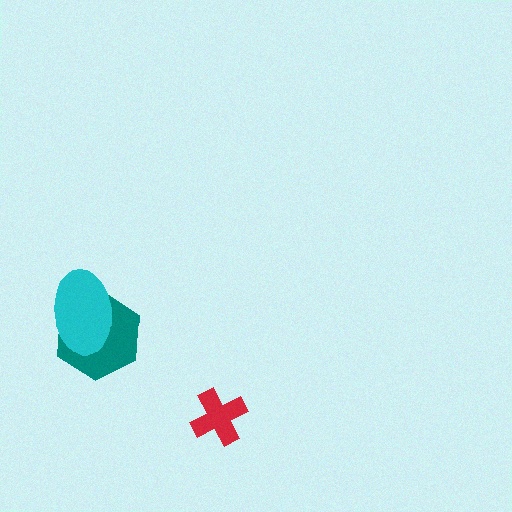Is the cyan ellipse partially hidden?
No, no other shape covers it.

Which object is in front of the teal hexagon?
The cyan ellipse is in front of the teal hexagon.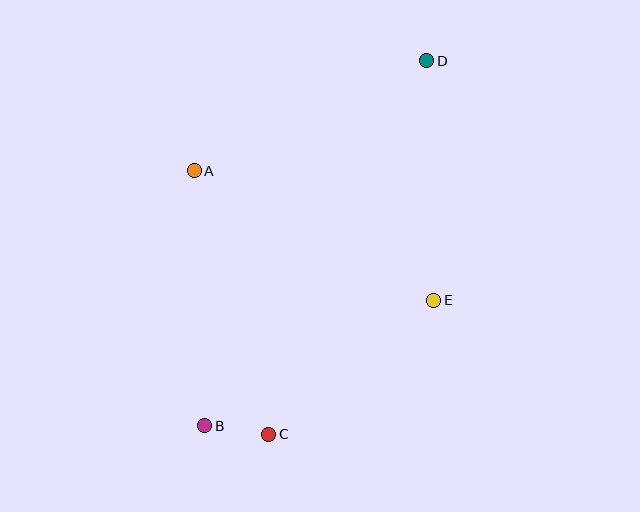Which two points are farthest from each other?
Points B and D are farthest from each other.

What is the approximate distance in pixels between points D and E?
The distance between D and E is approximately 240 pixels.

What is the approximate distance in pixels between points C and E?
The distance between C and E is approximately 212 pixels.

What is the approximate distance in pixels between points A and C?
The distance between A and C is approximately 274 pixels.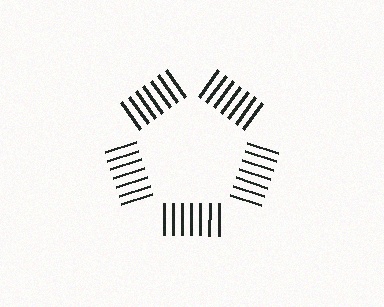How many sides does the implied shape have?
5 sides — the line-ends trace a pentagon.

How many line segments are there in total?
35 — 7 along each of the 5 edges.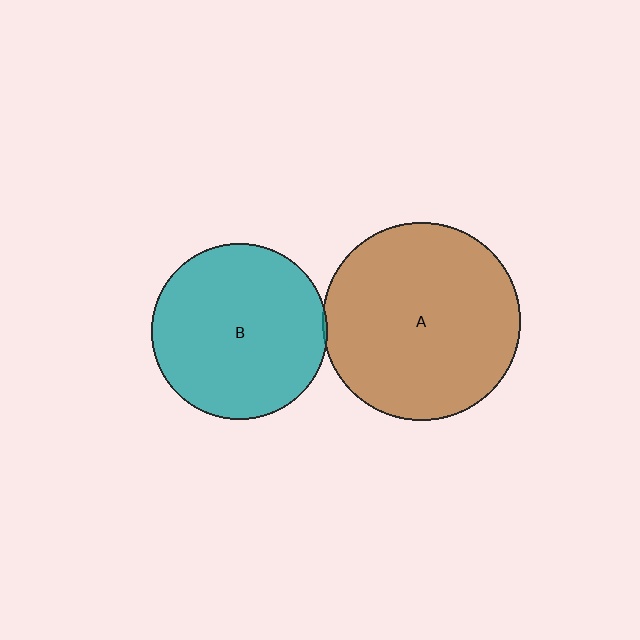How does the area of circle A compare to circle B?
Approximately 1.3 times.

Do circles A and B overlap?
Yes.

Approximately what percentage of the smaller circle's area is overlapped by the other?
Approximately 5%.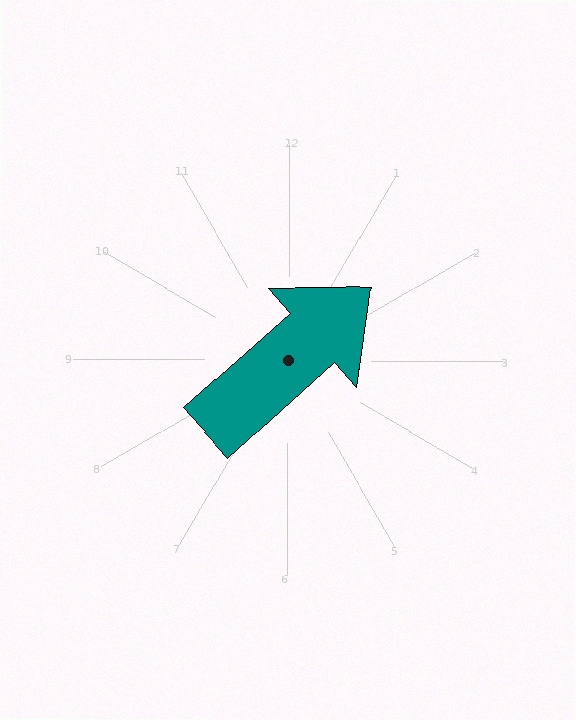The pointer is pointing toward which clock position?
Roughly 2 o'clock.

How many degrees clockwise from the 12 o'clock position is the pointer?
Approximately 48 degrees.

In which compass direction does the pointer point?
Northeast.